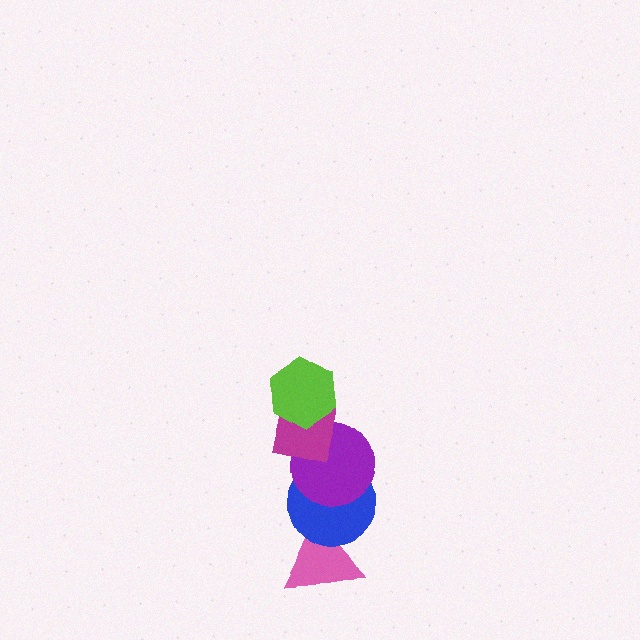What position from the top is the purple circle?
The purple circle is 3rd from the top.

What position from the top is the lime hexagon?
The lime hexagon is 1st from the top.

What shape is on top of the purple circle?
The magenta square is on top of the purple circle.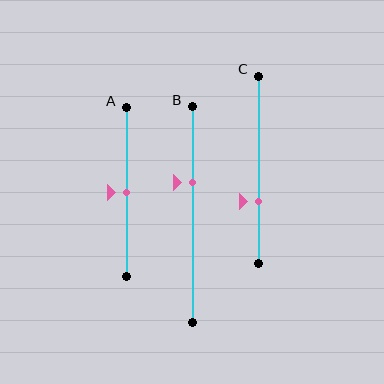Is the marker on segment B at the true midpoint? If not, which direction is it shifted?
No, the marker on segment B is shifted upward by about 15% of the segment length.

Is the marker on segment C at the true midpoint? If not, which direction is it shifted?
No, the marker on segment C is shifted downward by about 17% of the segment length.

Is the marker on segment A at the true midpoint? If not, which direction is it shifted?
Yes, the marker on segment A is at the true midpoint.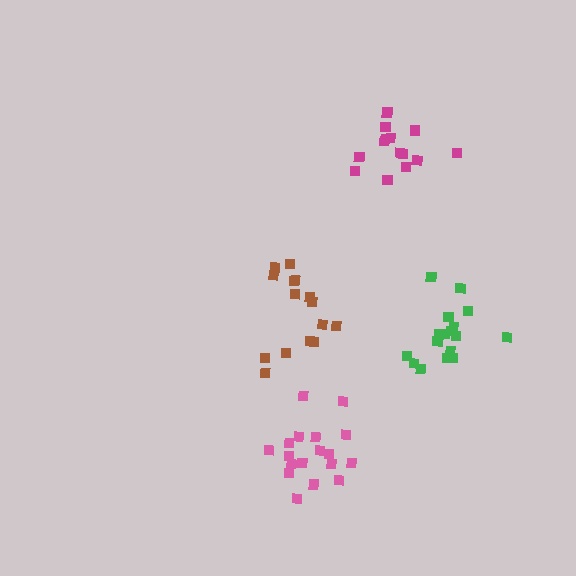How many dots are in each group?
Group 1: 18 dots, Group 2: 17 dots, Group 3: 15 dots, Group 4: 14 dots (64 total).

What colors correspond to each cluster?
The clusters are colored: pink, green, brown, magenta.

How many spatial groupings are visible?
There are 4 spatial groupings.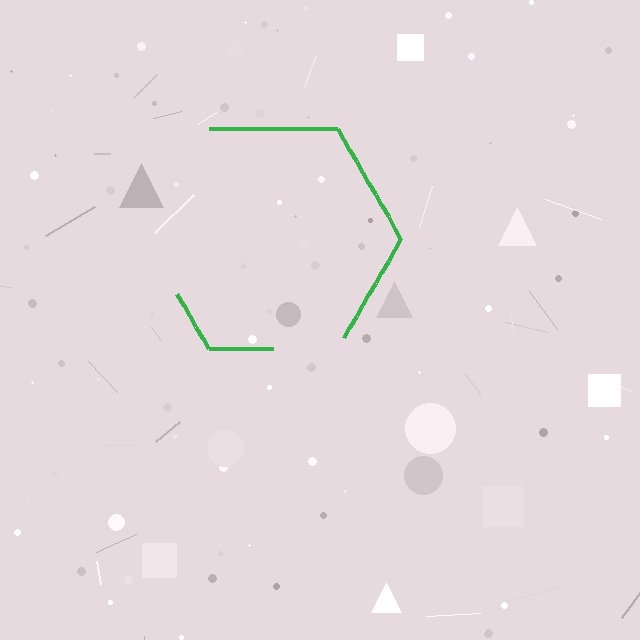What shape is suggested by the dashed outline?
The dashed outline suggests a hexagon.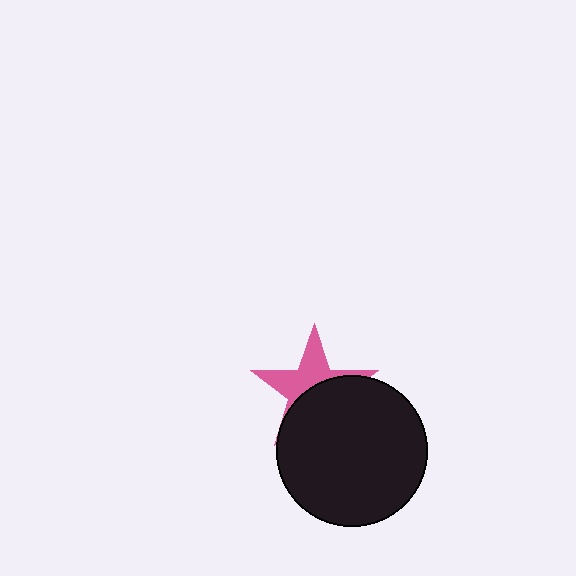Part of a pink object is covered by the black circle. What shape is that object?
It is a star.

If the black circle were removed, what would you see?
You would see the complete pink star.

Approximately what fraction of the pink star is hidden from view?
Roughly 53% of the pink star is hidden behind the black circle.